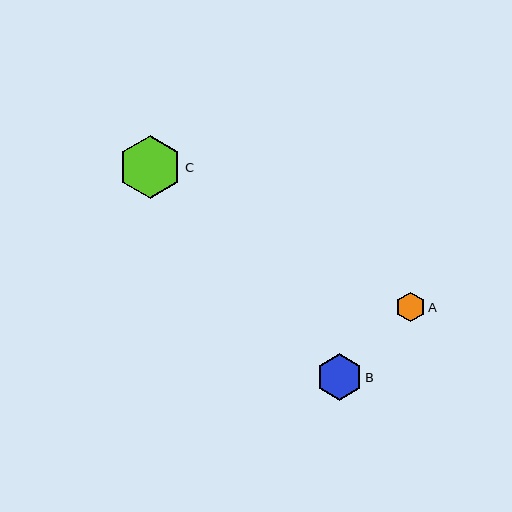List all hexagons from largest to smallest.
From largest to smallest: C, B, A.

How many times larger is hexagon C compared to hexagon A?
Hexagon C is approximately 2.1 times the size of hexagon A.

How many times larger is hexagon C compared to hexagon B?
Hexagon C is approximately 1.4 times the size of hexagon B.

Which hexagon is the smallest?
Hexagon A is the smallest with a size of approximately 29 pixels.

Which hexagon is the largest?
Hexagon C is the largest with a size of approximately 63 pixels.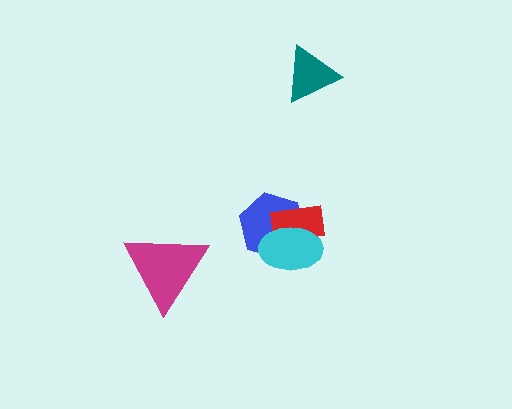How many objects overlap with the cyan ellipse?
2 objects overlap with the cyan ellipse.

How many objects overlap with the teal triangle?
0 objects overlap with the teal triangle.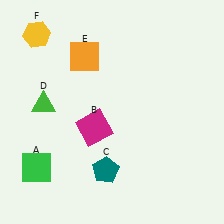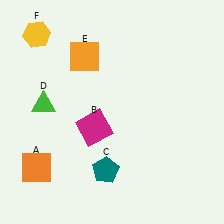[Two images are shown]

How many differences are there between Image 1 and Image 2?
There is 1 difference between the two images.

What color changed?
The square (A) changed from green in Image 1 to orange in Image 2.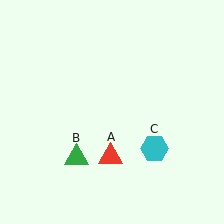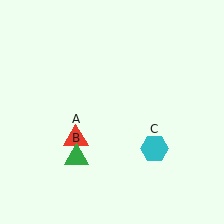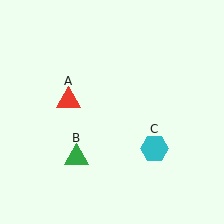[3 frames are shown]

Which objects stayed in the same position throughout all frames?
Green triangle (object B) and cyan hexagon (object C) remained stationary.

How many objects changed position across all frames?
1 object changed position: red triangle (object A).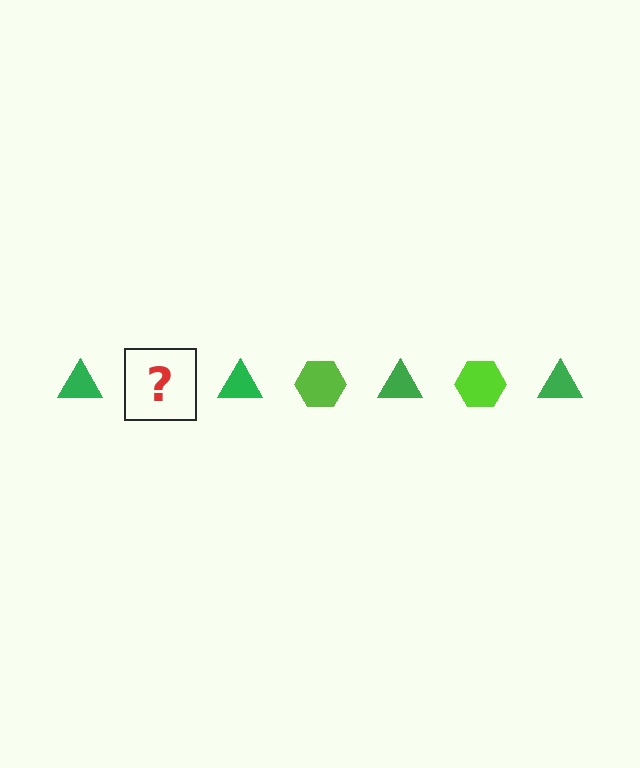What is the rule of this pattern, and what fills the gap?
The rule is that the pattern alternates between green triangle and lime hexagon. The gap should be filled with a lime hexagon.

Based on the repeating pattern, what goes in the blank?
The blank should be a lime hexagon.